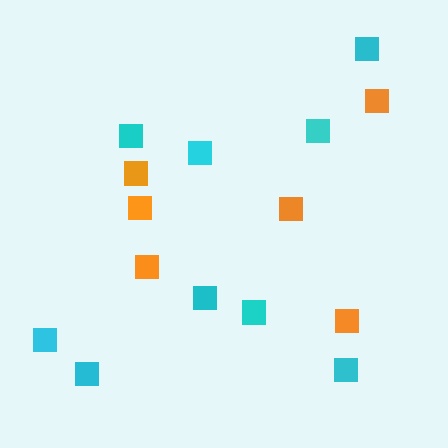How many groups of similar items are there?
There are 2 groups: one group of orange squares (6) and one group of cyan squares (9).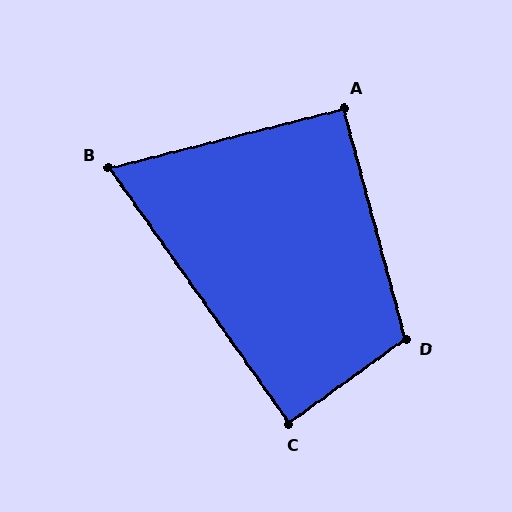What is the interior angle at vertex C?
Approximately 89 degrees (approximately right).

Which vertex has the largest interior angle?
D, at approximately 111 degrees.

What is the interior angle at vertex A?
Approximately 91 degrees (approximately right).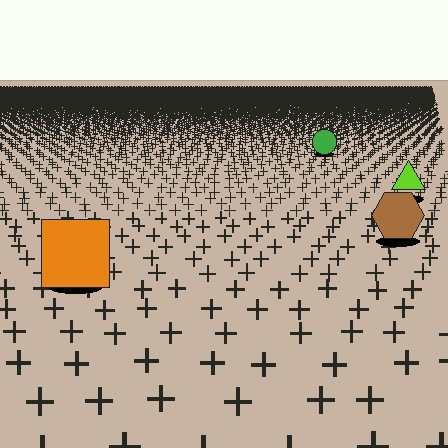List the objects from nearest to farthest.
From nearest to farthest: the orange square, the brown hexagon, the lime triangle, the green circle.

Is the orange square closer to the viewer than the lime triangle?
Yes. The orange square is closer — you can tell from the texture gradient: the ground texture is coarser near it.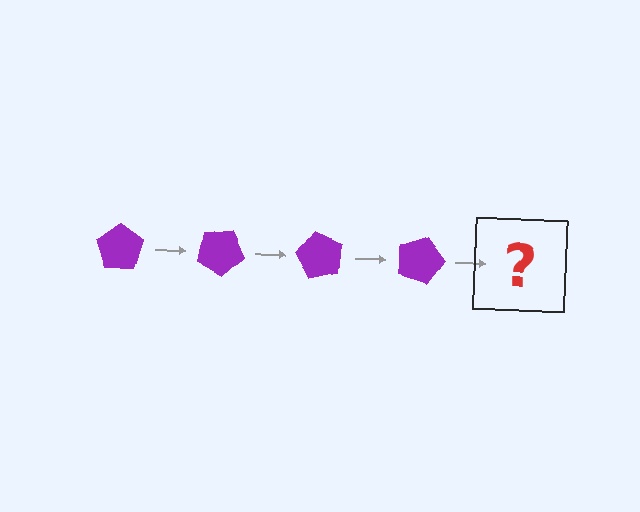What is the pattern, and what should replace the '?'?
The pattern is that the pentagon rotates 30 degrees each step. The '?' should be a purple pentagon rotated 120 degrees.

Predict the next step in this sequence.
The next step is a purple pentagon rotated 120 degrees.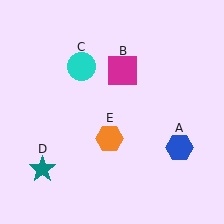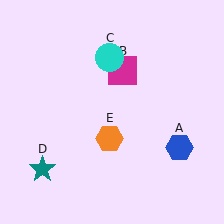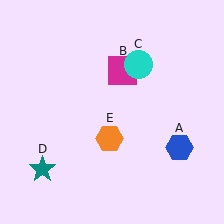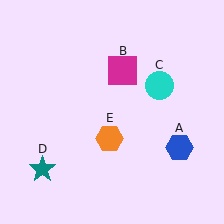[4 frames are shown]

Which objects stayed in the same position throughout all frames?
Blue hexagon (object A) and magenta square (object B) and teal star (object D) and orange hexagon (object E) remained stationary.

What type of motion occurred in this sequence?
The cyan circle (object C) rotated clockwise around the center of the scene.